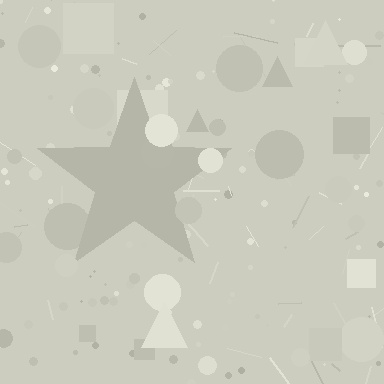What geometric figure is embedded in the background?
A star is embedded in the background.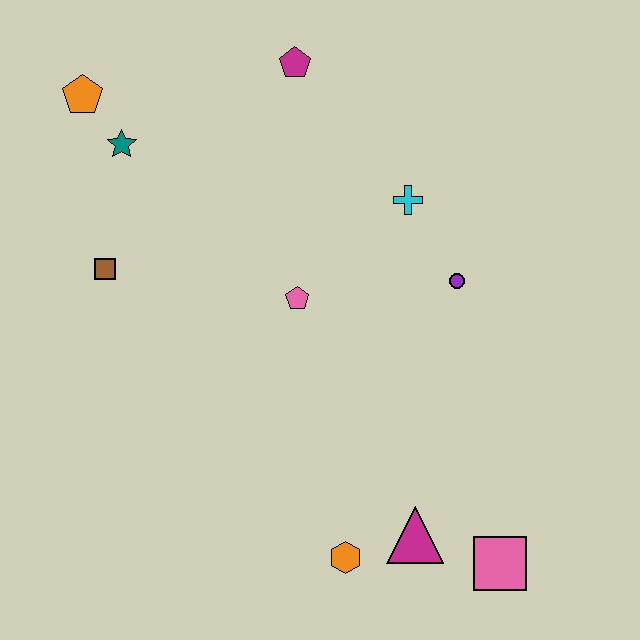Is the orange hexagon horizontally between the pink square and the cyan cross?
No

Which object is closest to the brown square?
The teal star is closest to the brown square.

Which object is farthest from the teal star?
The pink square is farthest from the teal star.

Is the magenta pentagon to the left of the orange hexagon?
Yes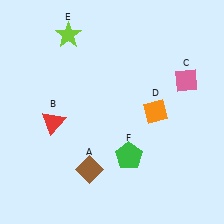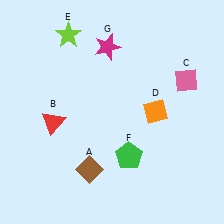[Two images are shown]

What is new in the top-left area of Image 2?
A magenta star (G) was added in the top-left area of Image 2.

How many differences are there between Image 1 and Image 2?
There is 1 difference between the two images.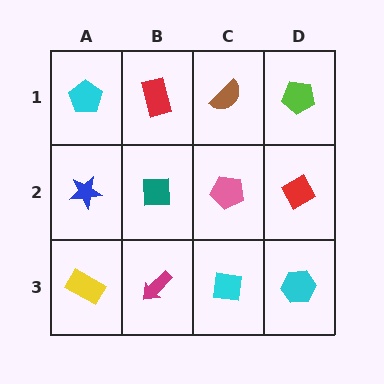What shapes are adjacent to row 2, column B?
A red rectangle (row 1, column B), a magenta arrow (row 3, column B), a blue star (row 2, column A), a pink pentagon (row 2, column C).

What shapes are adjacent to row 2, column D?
A lime pentagon (row 1, column D), a cyan hexagon (row 3, column D), a pink pentagon (row 2, column C).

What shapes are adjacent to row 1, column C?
A pink pentagon (row 2, column C), a red rectangle (row 1, column B), a lime pentagon (row 1, column D).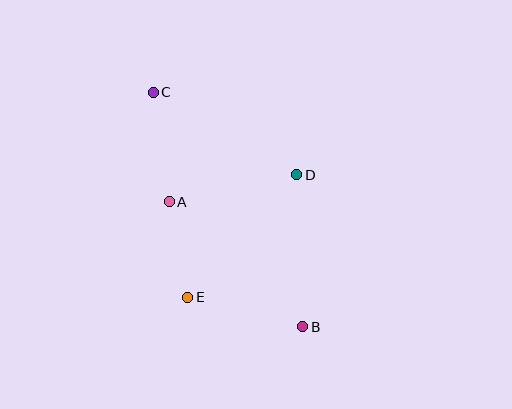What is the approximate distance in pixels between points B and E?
The distance between B and E is approximately 119 pixels.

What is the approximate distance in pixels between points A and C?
The distance between A and C is approximately 111 pixels.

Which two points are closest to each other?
Points A and E are closest to each other.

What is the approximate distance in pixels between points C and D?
The distance between C and D is approximately 165 pixels.